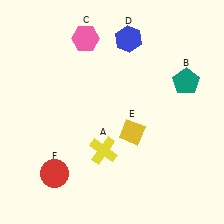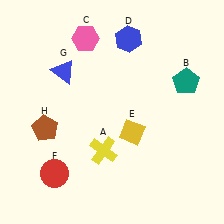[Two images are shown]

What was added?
A blue triangle (G), a brown pentagon (H) were added in Image 2.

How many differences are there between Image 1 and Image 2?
There are 2 differences between the two images.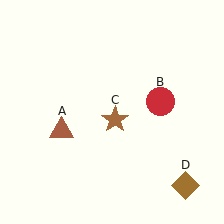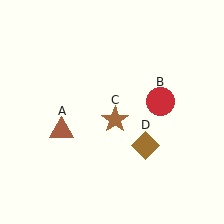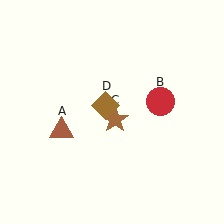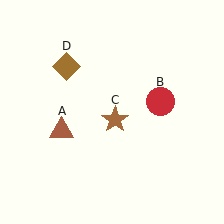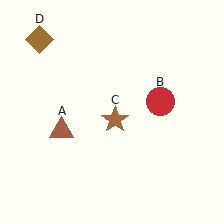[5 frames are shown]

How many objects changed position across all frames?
1 object changed position: brown diamond (object D).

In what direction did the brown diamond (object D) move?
The brown diamond (object D) moved up and to the left.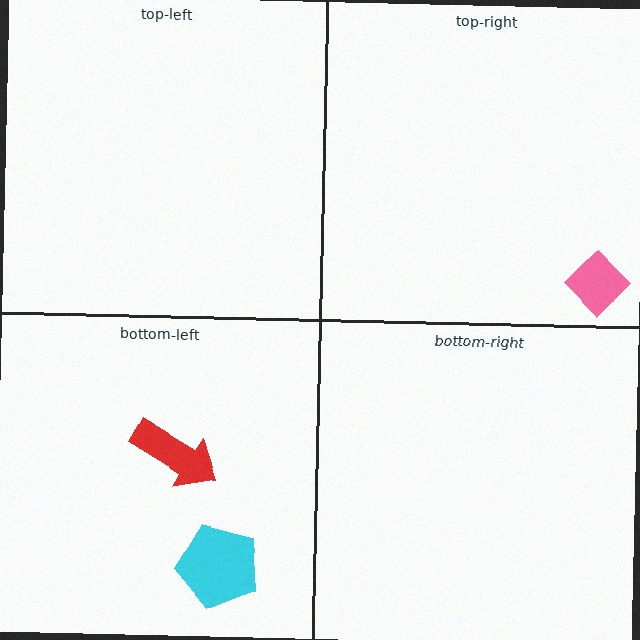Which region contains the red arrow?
The bottom-left region.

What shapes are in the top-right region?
The pink diamond.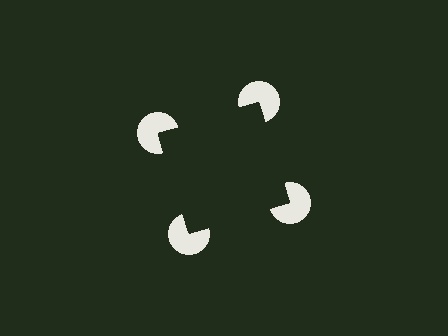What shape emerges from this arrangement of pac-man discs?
An illusory square — its edges are inferred from the aligned wedge cuts in the pac-man discs, not physically drawn.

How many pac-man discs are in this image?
There are 4 — one at each vertex of the illusory square.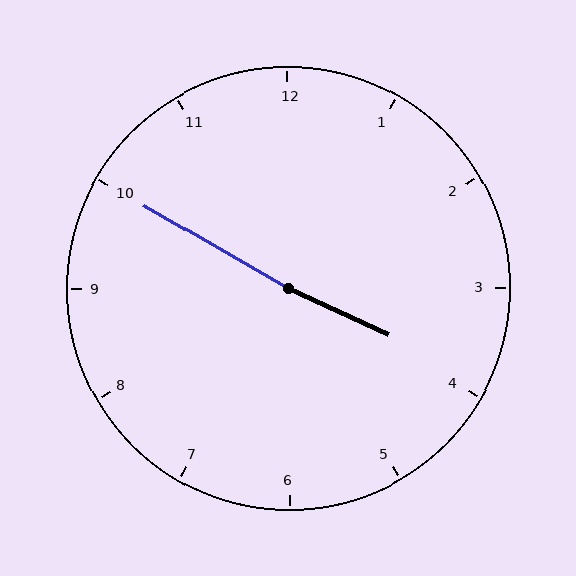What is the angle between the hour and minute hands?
Approximately 175 degrees.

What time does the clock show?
3:50.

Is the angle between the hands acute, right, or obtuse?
It is obtuse.